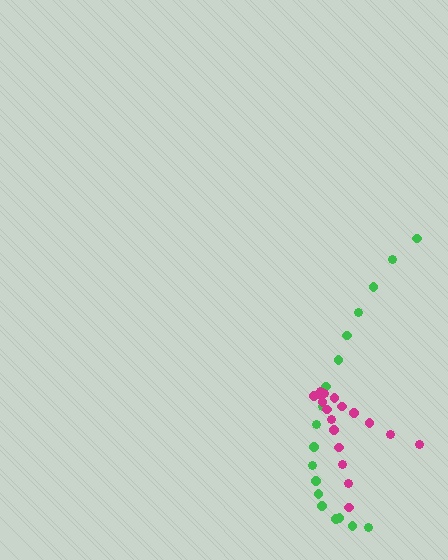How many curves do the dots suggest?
There are 2 distinct paths.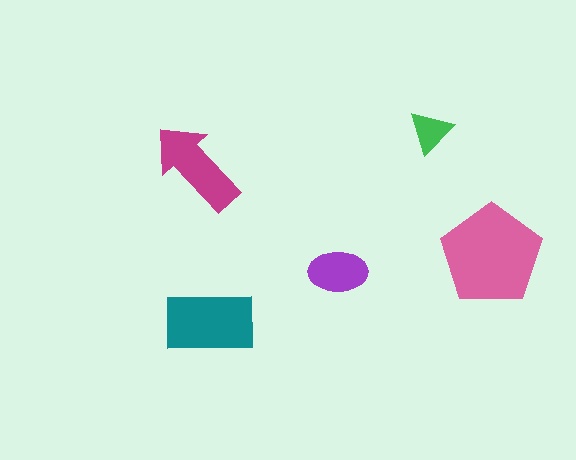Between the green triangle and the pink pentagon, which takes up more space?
The pink pentagon.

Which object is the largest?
The pink pentagon.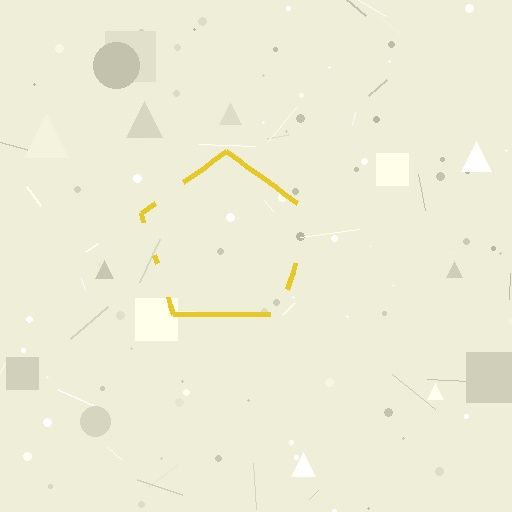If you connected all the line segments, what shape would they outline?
They would outline a pentagon.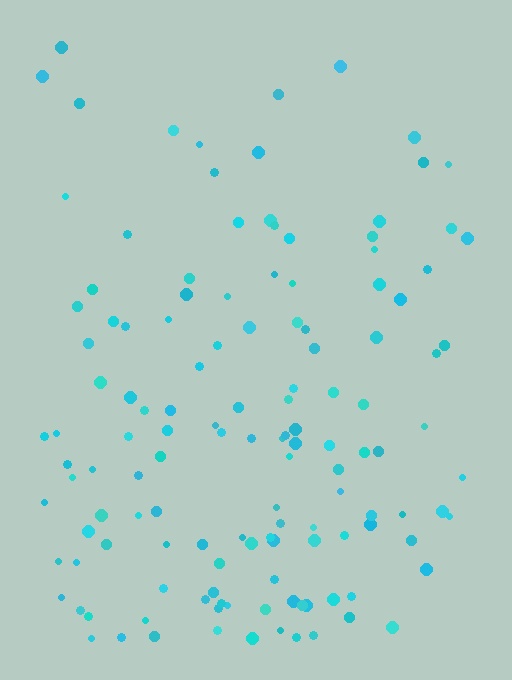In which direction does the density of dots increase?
From top to bottom, with the bottom side densest.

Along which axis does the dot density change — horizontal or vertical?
Vertical.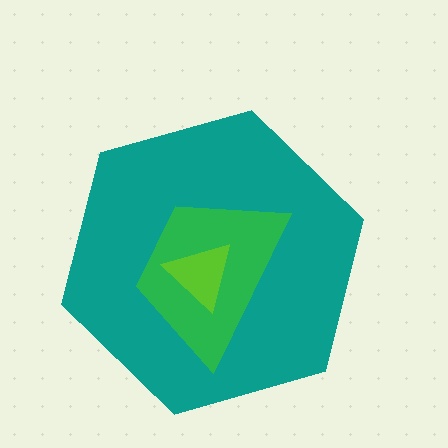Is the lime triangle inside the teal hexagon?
Yes.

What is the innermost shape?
The lime triangle.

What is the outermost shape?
The teal hexagon.